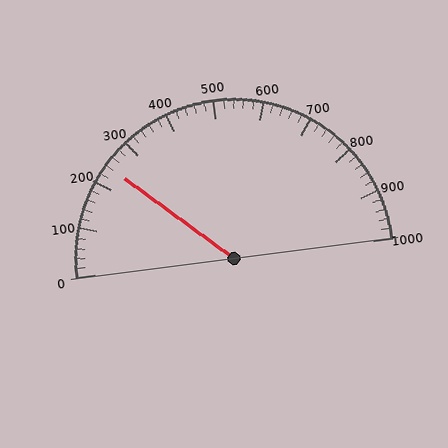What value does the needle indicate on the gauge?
The needle indicates approximately 240.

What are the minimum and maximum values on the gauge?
The gauge ranges from 0 to 1000.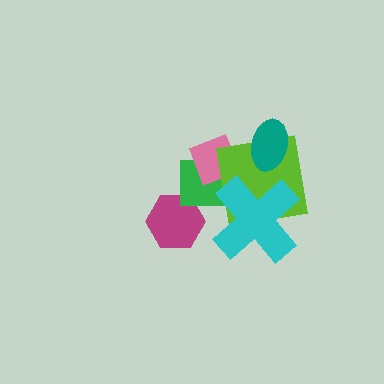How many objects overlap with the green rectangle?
4 objects overlap with the green rectangle.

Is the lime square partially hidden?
Yes, it is partially covered by another shape.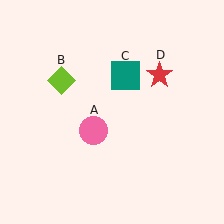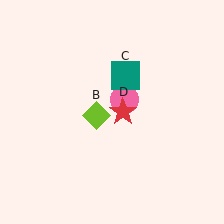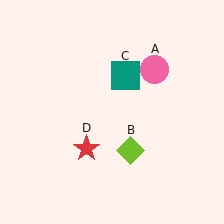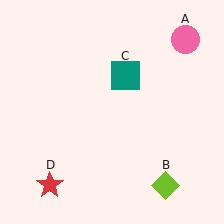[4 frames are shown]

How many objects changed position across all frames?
3 objects changed position: pink circle (object A), lime diamond (object B), red star (object D).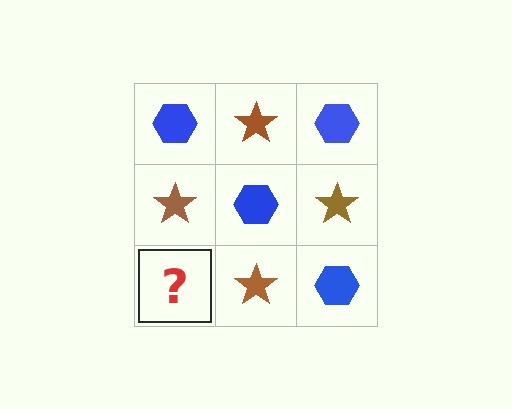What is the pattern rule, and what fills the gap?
The rule is that it alternates blue hexagon and brown star in a checkerboard pattern. The gap should be filled with a blue hexagon.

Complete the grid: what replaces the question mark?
The question mark should be replaced with a blue hexagon.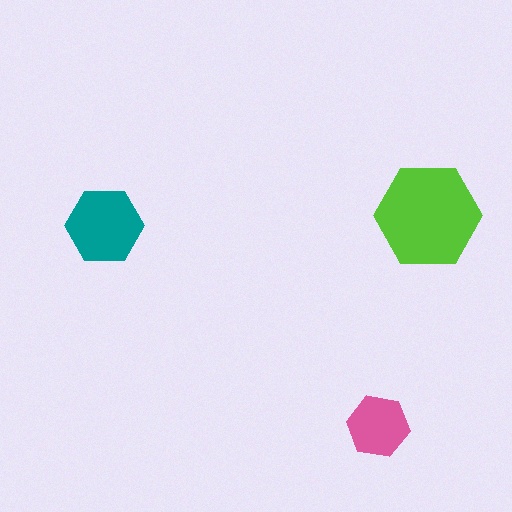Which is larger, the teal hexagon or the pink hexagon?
The teal one.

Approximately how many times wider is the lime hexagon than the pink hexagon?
About 1.5 times wider.